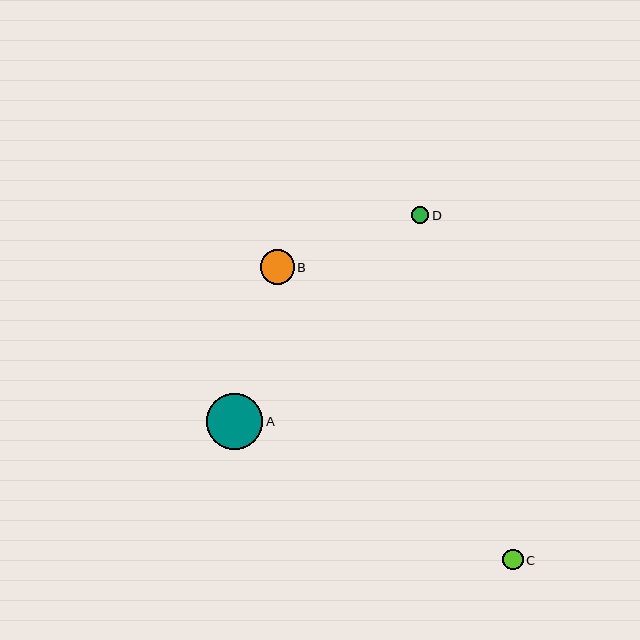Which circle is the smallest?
Circle D is the smallest with a size of approximately 17 pixels.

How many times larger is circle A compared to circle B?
Circle A is approximately 1.7 times the size of circle B.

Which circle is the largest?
Circle A is the largest with a size of approximately 57 pixels.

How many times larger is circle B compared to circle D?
Circle B is approximately 2.0 times the size of circle D.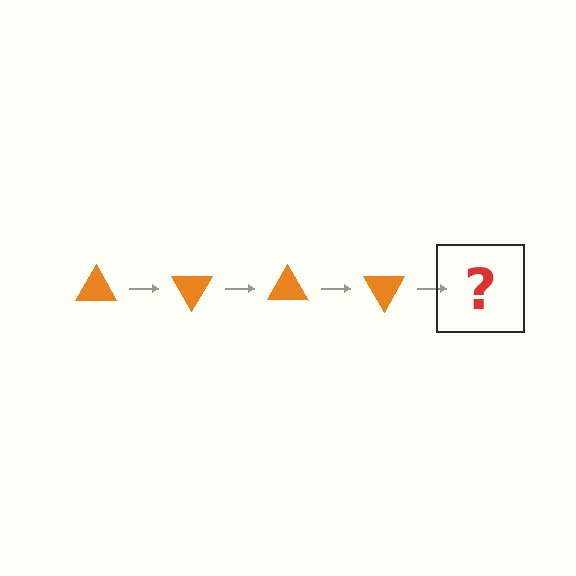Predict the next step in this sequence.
The next step is an orange triangle rotated 240 degrees.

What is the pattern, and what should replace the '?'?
The pattern is that the triangle rotates 60 degrees each step. The '?' should be an orange triangle rotated 240 degrees.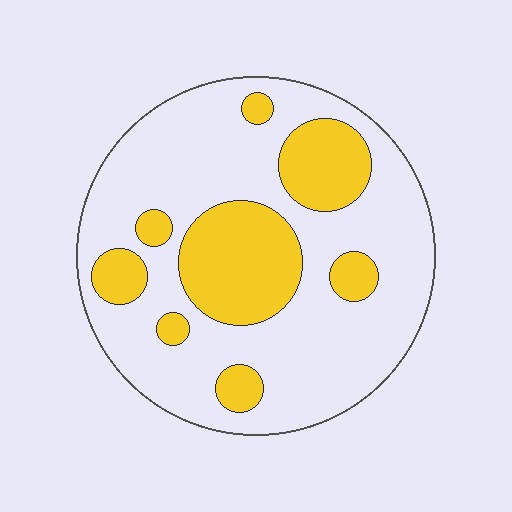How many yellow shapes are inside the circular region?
8.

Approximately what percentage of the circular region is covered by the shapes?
Approximately 30%.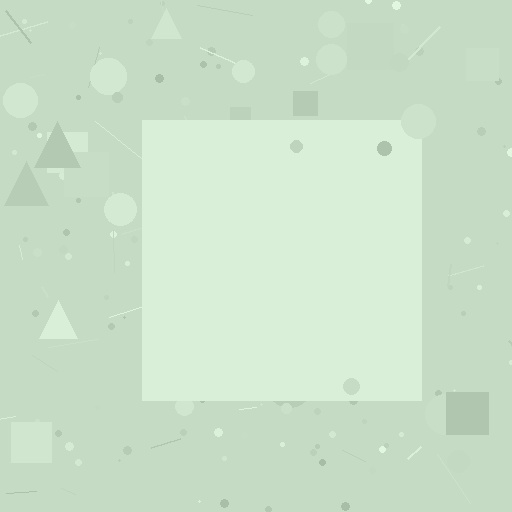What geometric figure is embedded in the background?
A square is embedded in the background.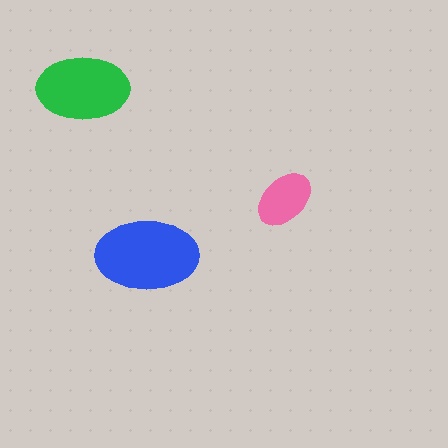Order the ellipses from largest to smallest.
the blue one, the green one, the pink one.